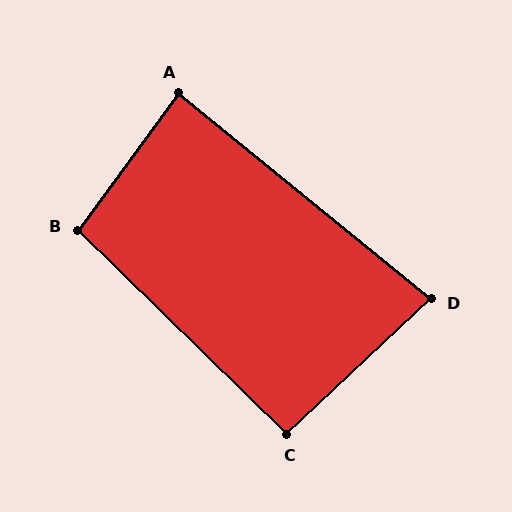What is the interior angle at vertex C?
Approximately 93 degrees (approximately right).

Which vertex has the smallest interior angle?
D, at approximately 82 degrees.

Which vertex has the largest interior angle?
B, at approximately 98 degrees.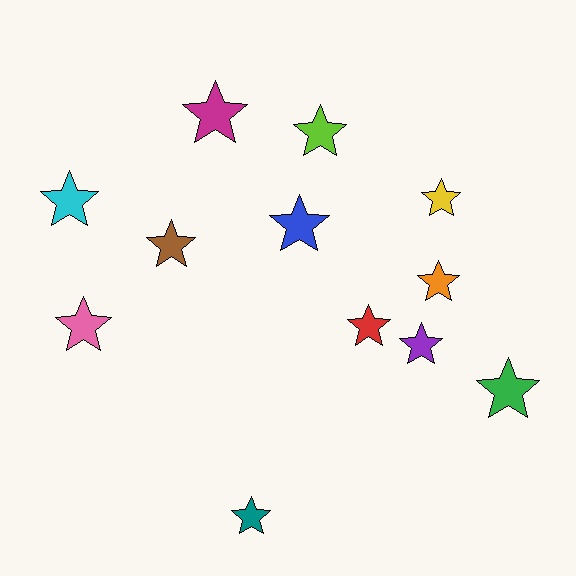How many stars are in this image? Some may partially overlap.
There are 12 stars.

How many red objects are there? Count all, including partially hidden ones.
There is 1 red object.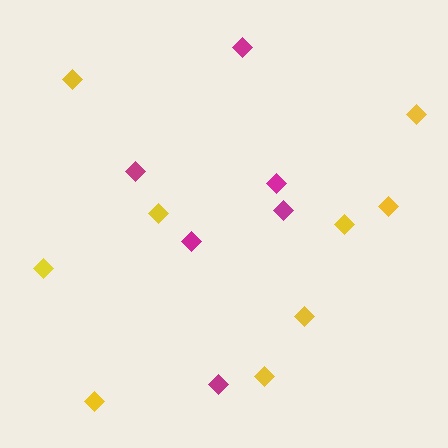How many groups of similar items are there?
There are 2 groups: one group of yellow diamonds (9) and one group of magenta diamonds (6).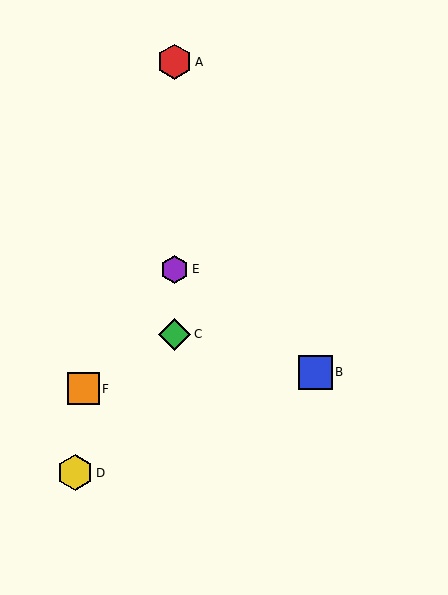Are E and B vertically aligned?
No, E is at x≈175 and B is at x≈315.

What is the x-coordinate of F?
Object F is at x≈83.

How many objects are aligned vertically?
3 objects (A, C, E) are aligned vertically.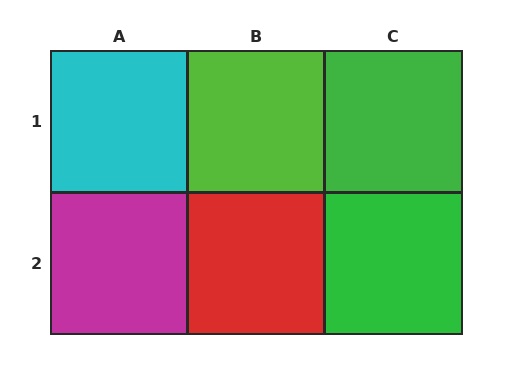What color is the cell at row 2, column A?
Magenta.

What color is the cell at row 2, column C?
Green.